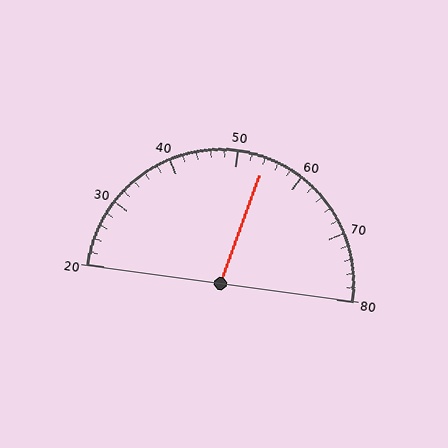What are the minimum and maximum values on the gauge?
The gauge ranges from 20 to 80.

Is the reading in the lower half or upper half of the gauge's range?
The reading is in the upper half of the range (20 to 80).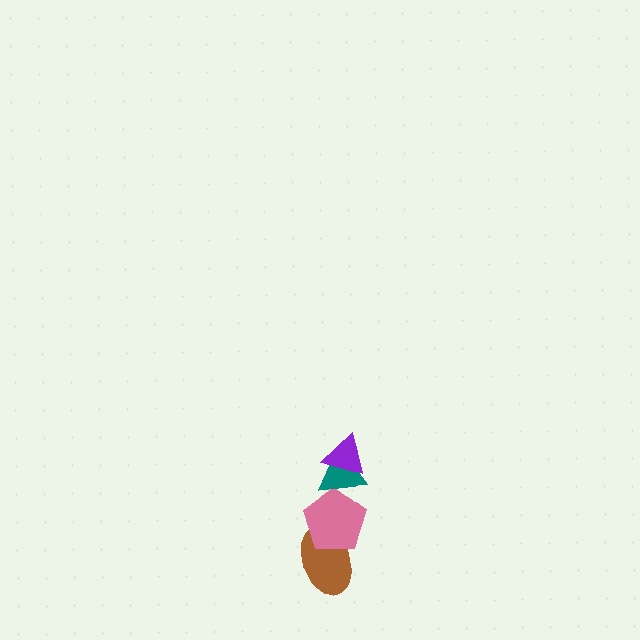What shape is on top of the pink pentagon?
The teal triangle is on top of the pink pentagon.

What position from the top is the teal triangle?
The teal triangle is 2nd from the top.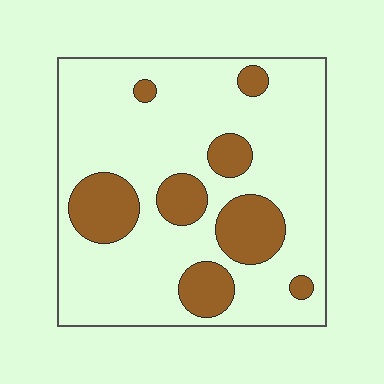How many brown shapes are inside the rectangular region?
8.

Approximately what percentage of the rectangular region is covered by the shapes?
Approximately 20%.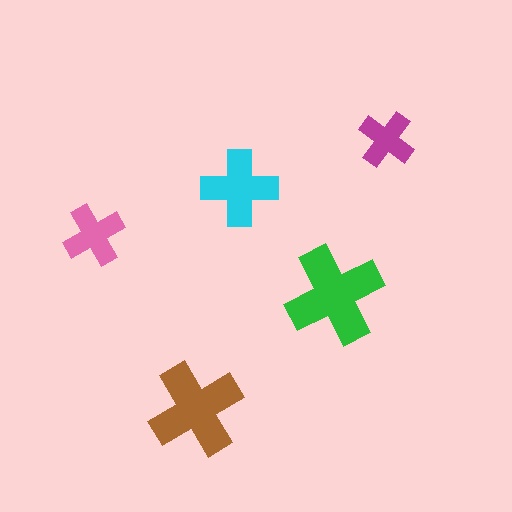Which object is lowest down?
The brown cross is bottommost.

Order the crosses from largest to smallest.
the green one, the brown one, the cyan one, the pink one, the magenta one.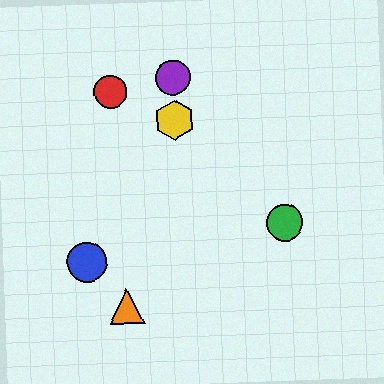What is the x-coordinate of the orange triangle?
The orange triangle is at x≈127.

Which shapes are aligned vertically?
The yellow hexagon, the purple circle are aligned vertically.